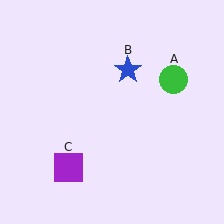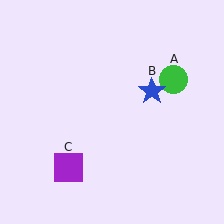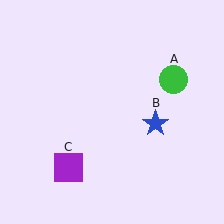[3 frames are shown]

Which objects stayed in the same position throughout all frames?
Green circle (object A) and purple square (object C) remained stationary.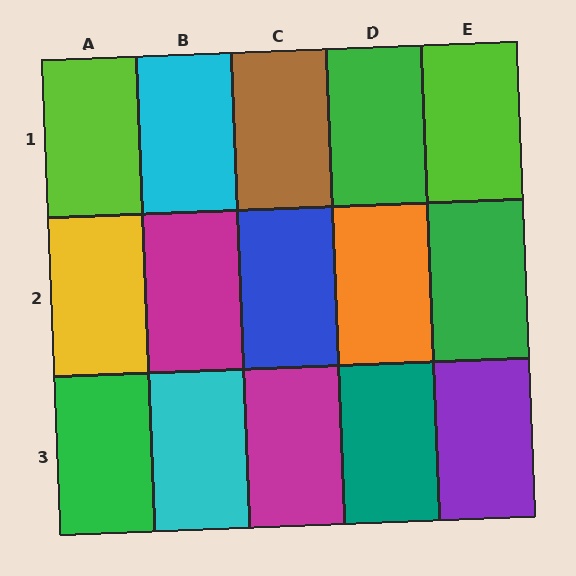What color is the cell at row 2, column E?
Green.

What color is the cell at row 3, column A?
Green.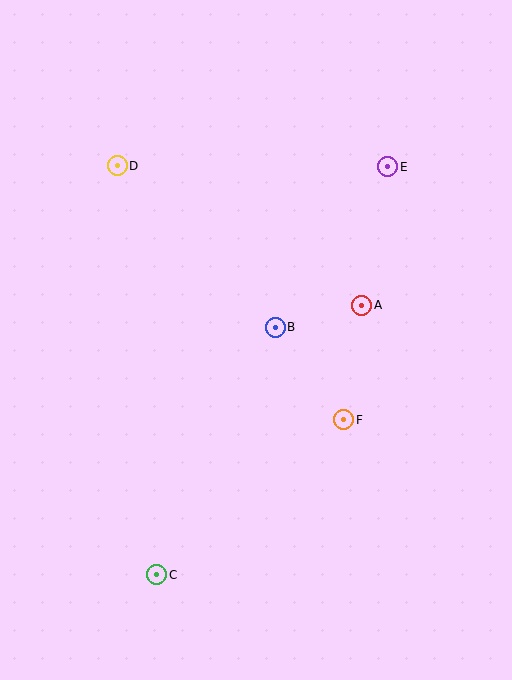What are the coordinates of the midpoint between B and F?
The midpoint between B and F is at (310, 374).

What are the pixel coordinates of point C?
Point C is at (157, 575).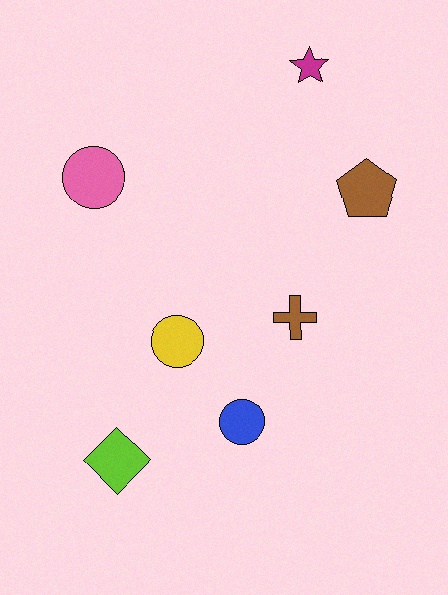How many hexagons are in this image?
There are no hexagons.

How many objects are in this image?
There are 7 objects.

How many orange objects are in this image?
There are no orange objects.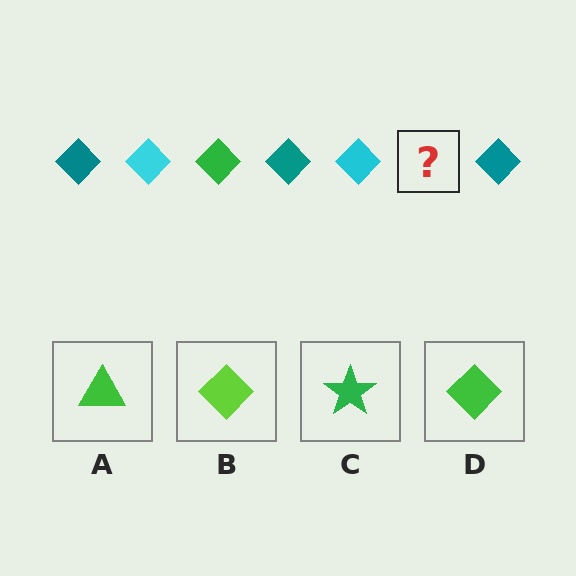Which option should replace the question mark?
Option D.